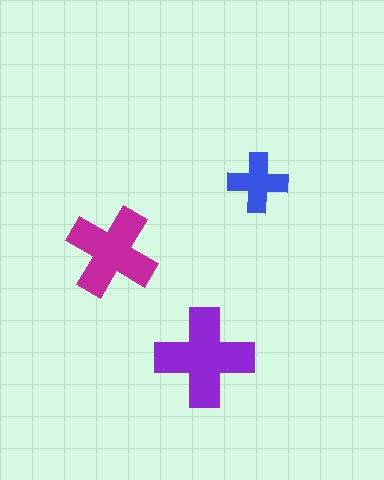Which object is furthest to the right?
The blue cross is rightmost.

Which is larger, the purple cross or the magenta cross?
The purple one.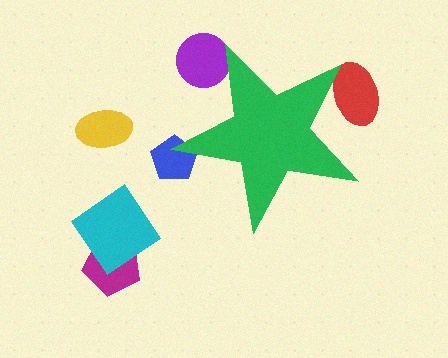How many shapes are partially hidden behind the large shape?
3 shapes are partially hidden.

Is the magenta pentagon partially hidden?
No, the magenta pentagon is fully visible.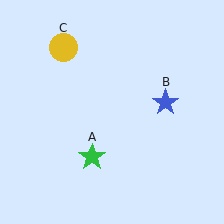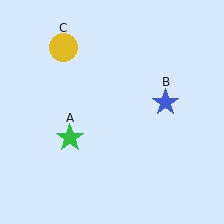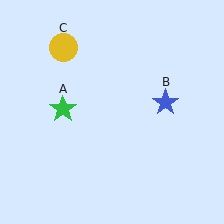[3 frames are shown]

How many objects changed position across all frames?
1 object changed position: green star (object A).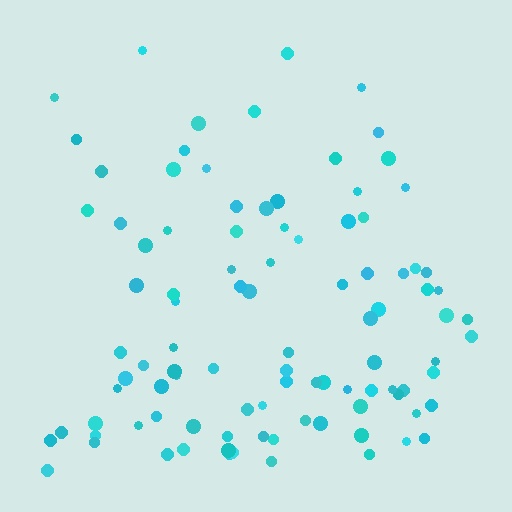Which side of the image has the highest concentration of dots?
The bottom.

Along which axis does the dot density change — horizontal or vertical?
Vertical.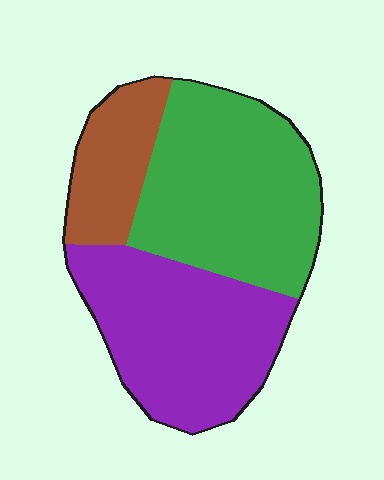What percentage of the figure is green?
Green covers around 45% of the figure.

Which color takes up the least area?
Brown, at roughly 15%.